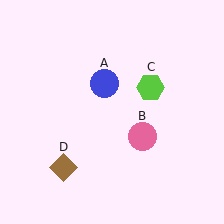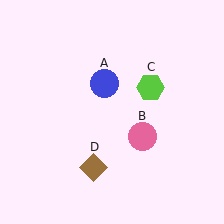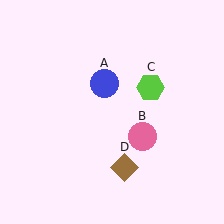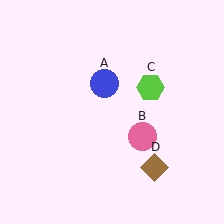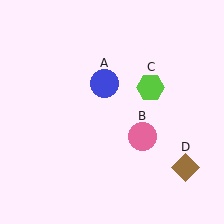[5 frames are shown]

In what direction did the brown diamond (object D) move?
The brown diamond (object D) moved right.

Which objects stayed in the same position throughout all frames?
Blue circle (object A) and pink circle (object B) and lime hexagon (object C) remained stationary.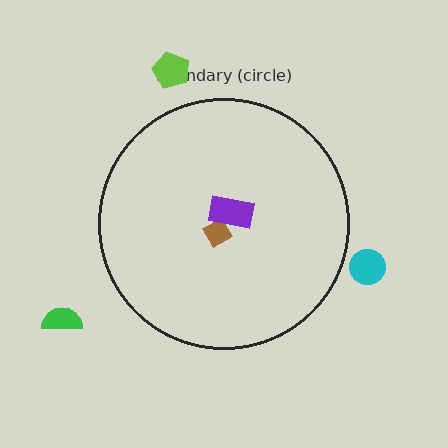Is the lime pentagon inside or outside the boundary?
Outside.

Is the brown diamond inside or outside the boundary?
Inside.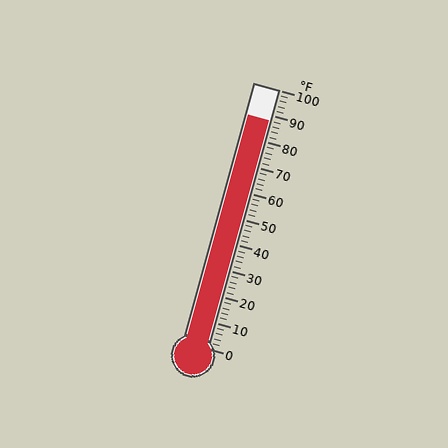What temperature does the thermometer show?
The thermometer shows approximately 88°F.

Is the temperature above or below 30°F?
The temperature is above 30°F.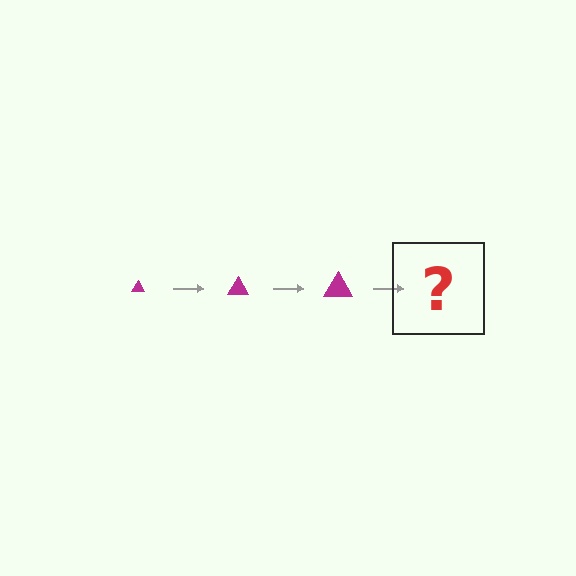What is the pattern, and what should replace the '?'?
The pattern is that the triangle gets progressively larger each step. The '?' should be a magenta triangle, larger than the previous one.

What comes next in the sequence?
The next element should be a magenta triangle, larger than the previous one.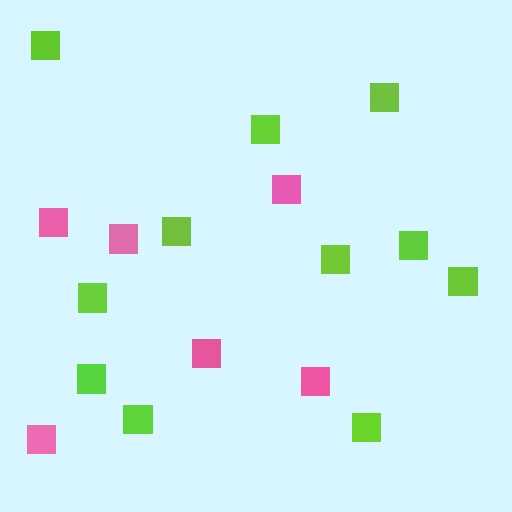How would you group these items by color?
There are 2 groups: one group of lime squares (11) and one group of pink squares (6).